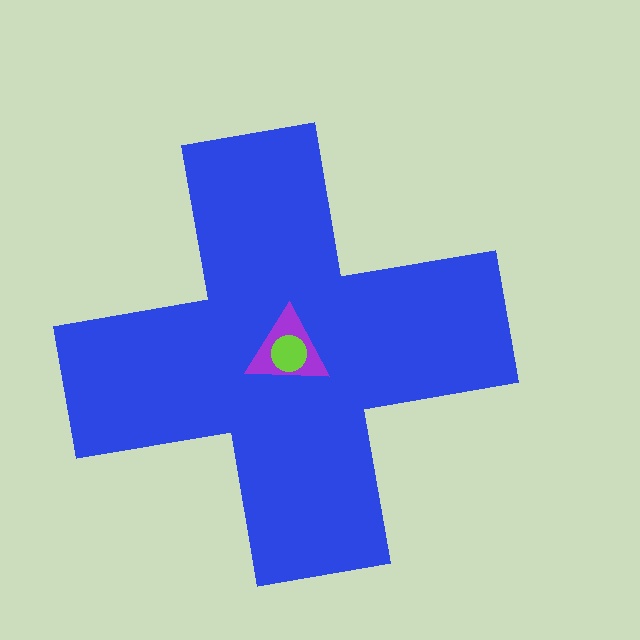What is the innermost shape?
The lime circle.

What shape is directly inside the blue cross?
The purple triangle.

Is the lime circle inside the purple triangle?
Yes.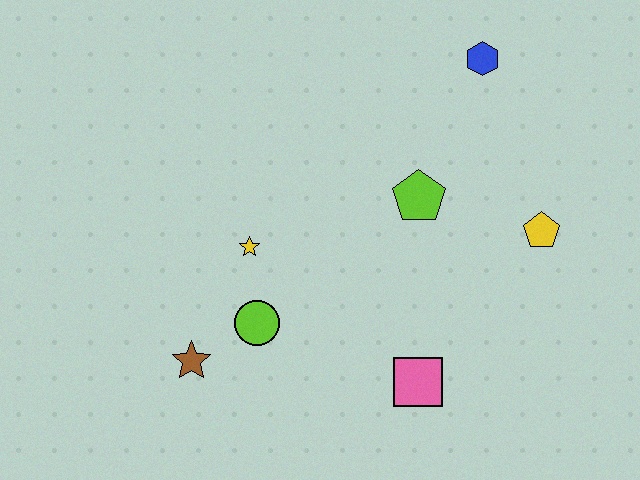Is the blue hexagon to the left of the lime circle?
No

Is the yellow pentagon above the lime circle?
Yes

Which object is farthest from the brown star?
The blue hexagon is farthest from the brown star.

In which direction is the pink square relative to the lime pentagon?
The pink square is below the lime pentagon.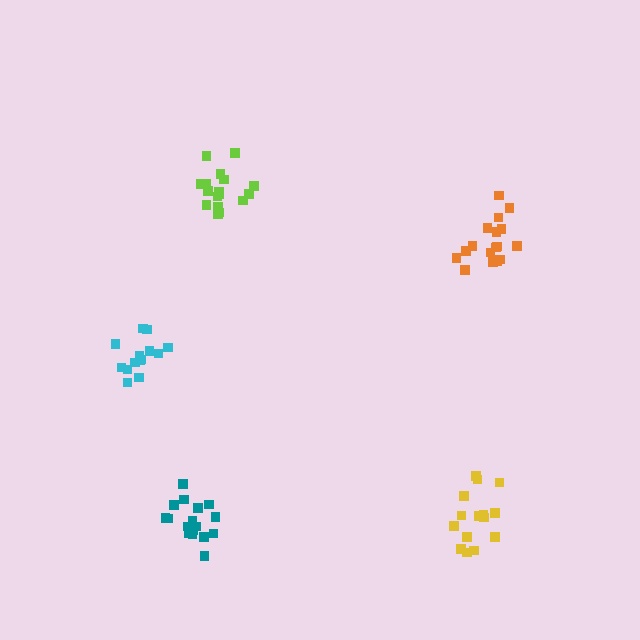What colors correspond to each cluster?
The clusters are colored: lime, orange, cyan, teal, yellow.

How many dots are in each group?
Group 1: 17 dots, Group 2: 17 dots, Group 3: 14 dots, Group 4: 18 dots, Group 5: 15 dots (81 total).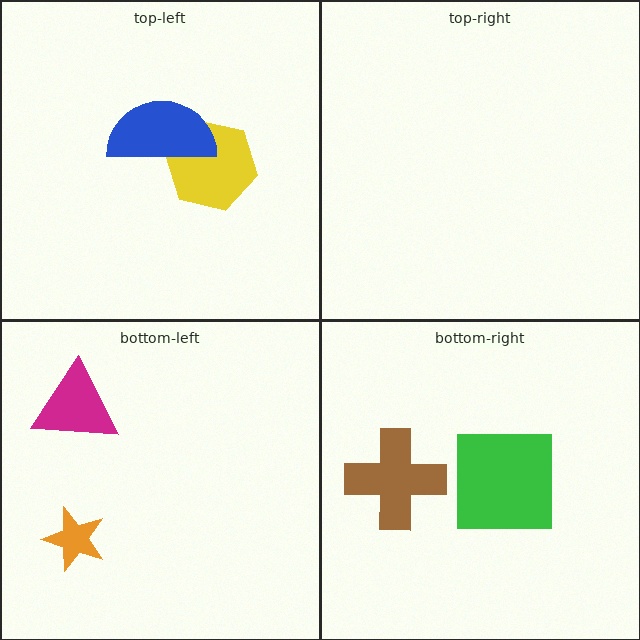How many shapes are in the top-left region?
2.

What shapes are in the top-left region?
The yellow hexagon, the blue semicircle.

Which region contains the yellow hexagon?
The top-left region.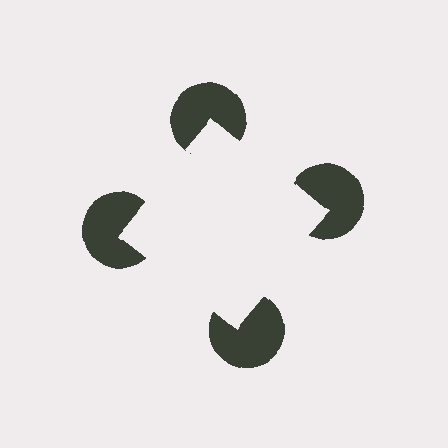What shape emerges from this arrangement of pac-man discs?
An illusory square — its edges are inferred from the aligned wedge cuts in the pac-man discs, not physically drawn.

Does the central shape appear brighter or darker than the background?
It typically appears slightly brighter than the background, even though no actual brightness change is drawn.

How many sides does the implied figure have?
4 sides.